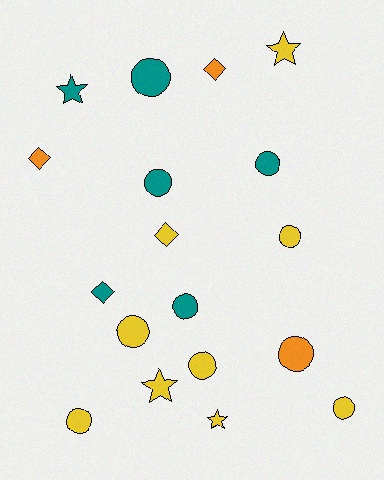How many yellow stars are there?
There are 3 yellow stars.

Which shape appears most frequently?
Circle, with 10 objects.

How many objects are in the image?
There are 18 objects.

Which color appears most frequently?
Yellow, with 9 objects.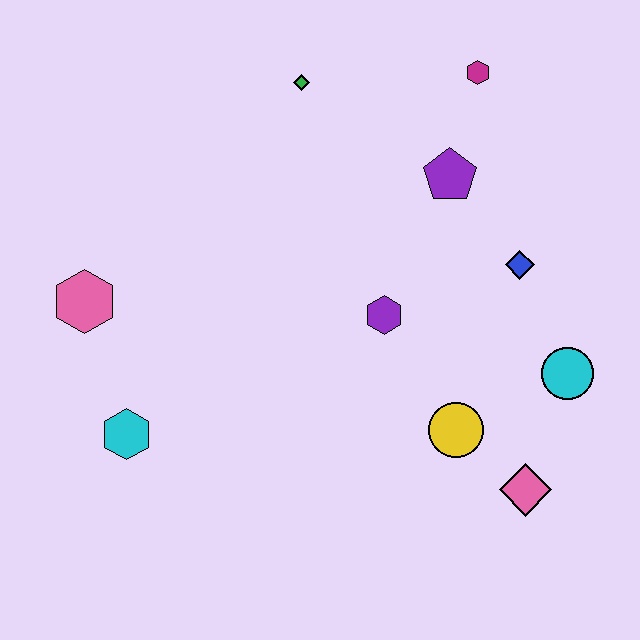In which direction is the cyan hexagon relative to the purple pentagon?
The cyan hexagon is to the left of the purple pentagon.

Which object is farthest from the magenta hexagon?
The cyan hexagon is farthest from the magenta hexagon.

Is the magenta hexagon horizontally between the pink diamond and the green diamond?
Yes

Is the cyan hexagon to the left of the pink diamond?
Yes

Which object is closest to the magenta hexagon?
The purple pentagon is closest to the magenta hexagon.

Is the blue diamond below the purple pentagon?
Yes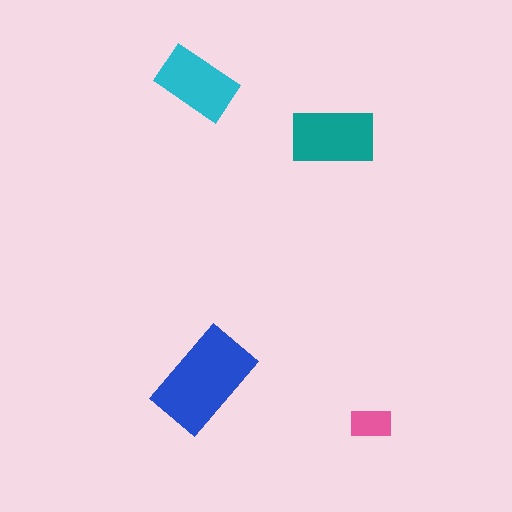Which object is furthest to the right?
The pink rectangle is rightmost.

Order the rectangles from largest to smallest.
the blue one, the teal one, the cyan one, the pink one.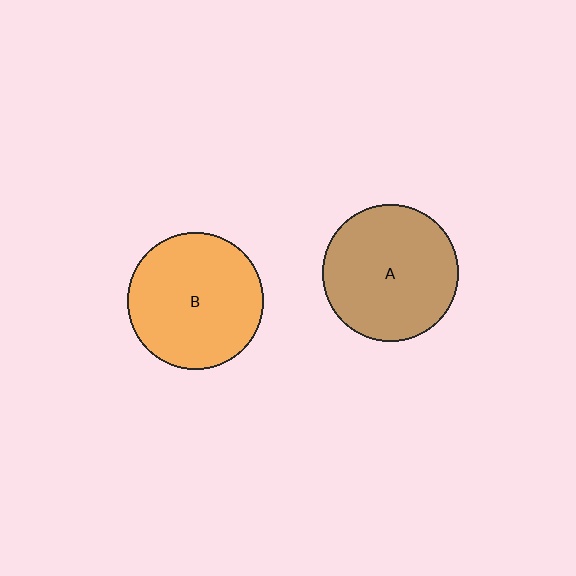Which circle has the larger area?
Circle A (brown).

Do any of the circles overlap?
No, none of the circles overlap.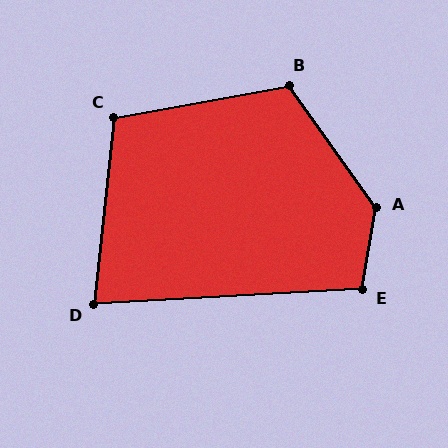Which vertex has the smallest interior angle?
D, at approximately 81 degrees.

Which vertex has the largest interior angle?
A, at approximately 135 degrees.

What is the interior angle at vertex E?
Approximately 103 degrees (obtuse).